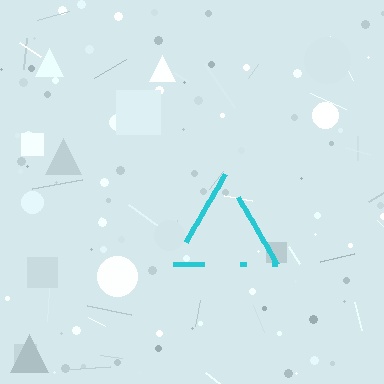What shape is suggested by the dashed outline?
The dashed outline suggests a triangle.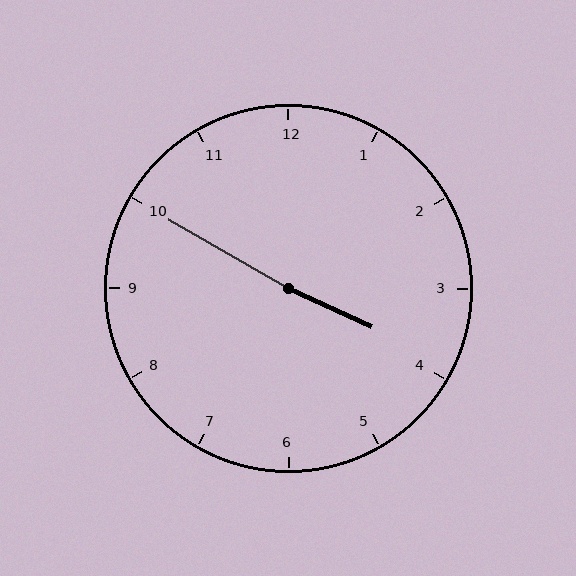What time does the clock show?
3:50.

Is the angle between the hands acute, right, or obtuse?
It is obtuse.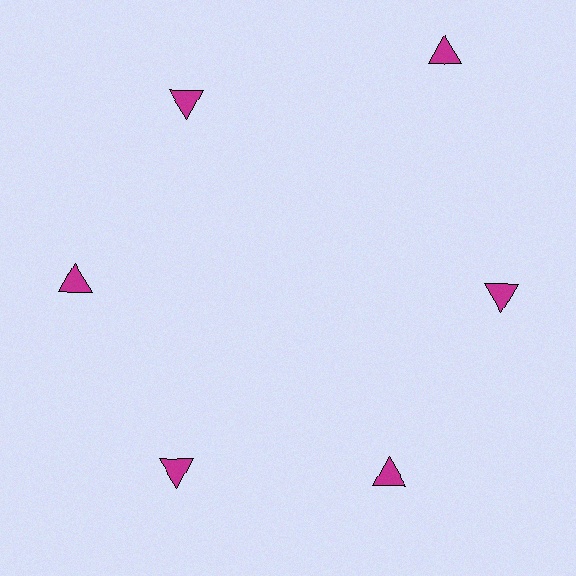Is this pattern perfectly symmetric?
No. The 6 magenta triangles are arranged in a ring, but one element near the 1 o'clock position is pushed outward from the center, breaking the 6-fold rotational symmetry.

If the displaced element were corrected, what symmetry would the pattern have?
It would have 6-fold rotational symmetry — the pattern would map onto itself every 60 degrees.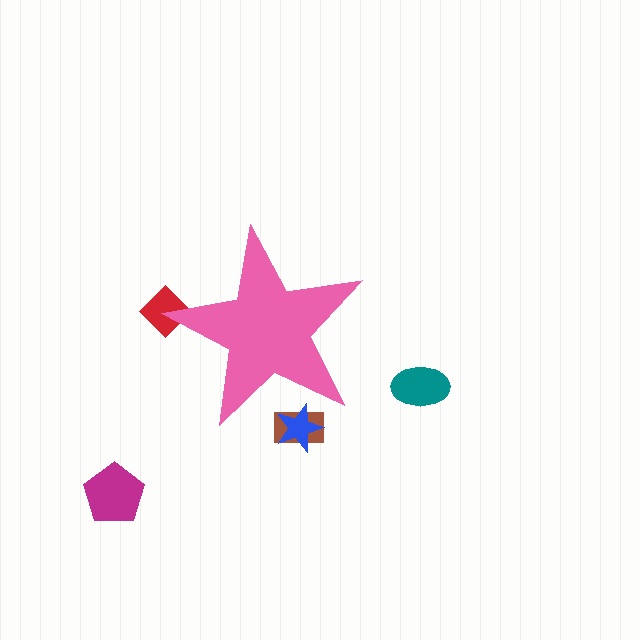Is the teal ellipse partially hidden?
No, the teal ellipse is fully visible.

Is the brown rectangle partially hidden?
Yes, the brown rectangle is partially hidden behind the pink star.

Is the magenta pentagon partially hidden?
No, the magenta pentagon is fully visible.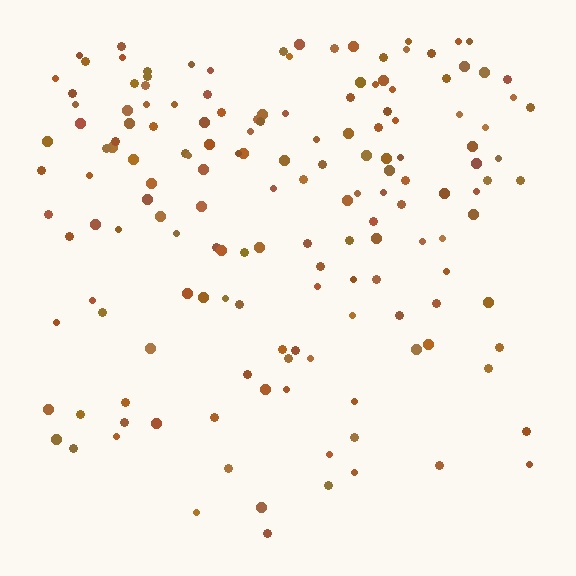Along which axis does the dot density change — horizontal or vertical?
Vertical.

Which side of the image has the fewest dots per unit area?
The bottom.